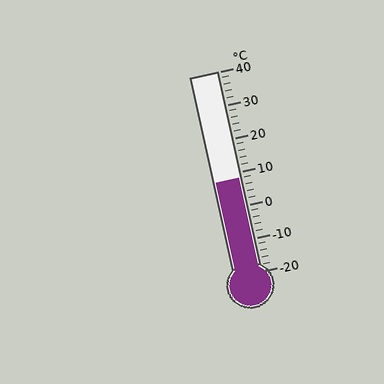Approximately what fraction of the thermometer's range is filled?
The thermometer is filled to approximately 45% of its range.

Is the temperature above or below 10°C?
The temperature is below 10°C.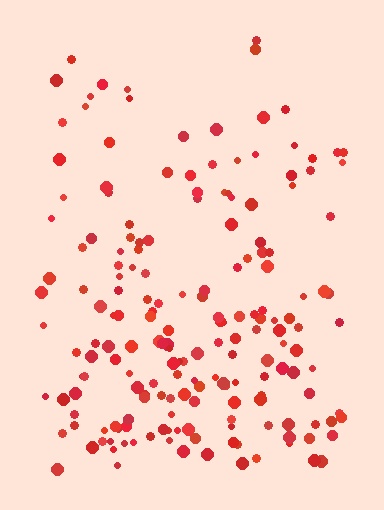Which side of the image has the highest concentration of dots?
The bottom.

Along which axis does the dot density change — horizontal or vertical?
Vertical.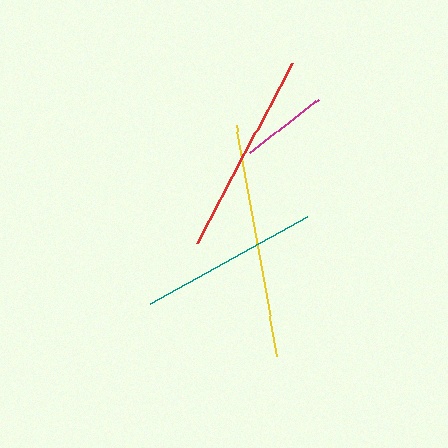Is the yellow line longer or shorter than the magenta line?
The yellow line is longer than the magenta line.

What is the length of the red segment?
The red segment is approximately 203 pixels long.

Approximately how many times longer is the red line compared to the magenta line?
The red line is approximately 2.4 times the length of the magenta line.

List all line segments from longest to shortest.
From longest to shortest: yellow, red, teal, magenta.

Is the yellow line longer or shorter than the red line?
The yellow line is longer than the red line.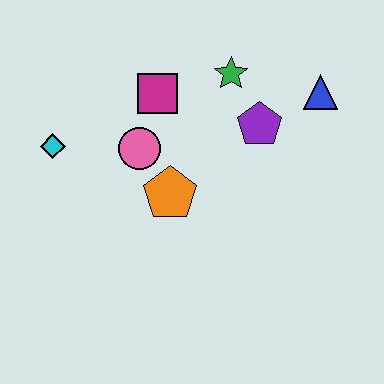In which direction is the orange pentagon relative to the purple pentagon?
The orange pentagon is to the left of the purple pentagon.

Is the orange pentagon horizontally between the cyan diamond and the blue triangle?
Yes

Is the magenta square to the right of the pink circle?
Yes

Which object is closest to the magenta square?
The pink circle is closest to the magenta square.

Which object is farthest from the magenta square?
The blue triangle is farthest from the magenta square.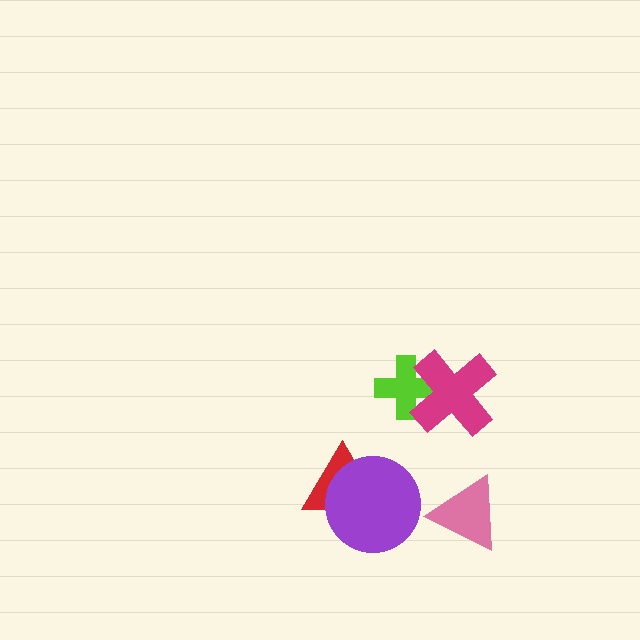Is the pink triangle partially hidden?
No, no other shape covers it.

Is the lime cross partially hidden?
Yes, it is partially covered by another shape.